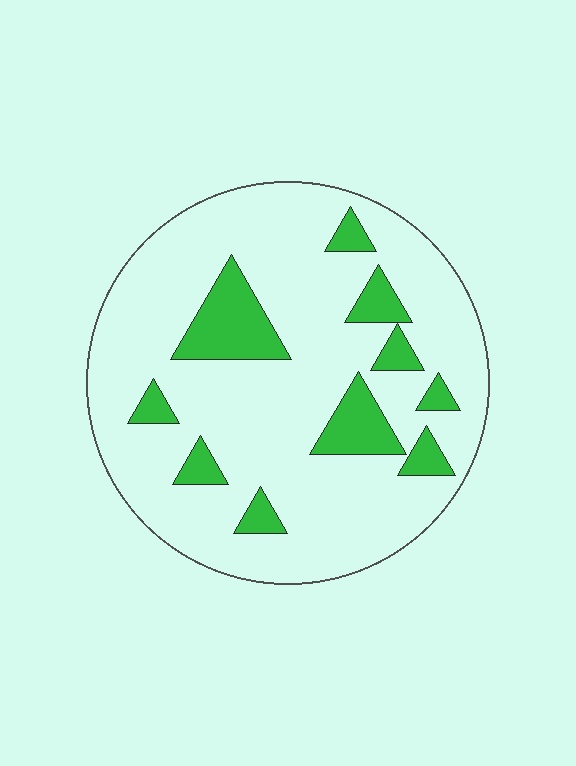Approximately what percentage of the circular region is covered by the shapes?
Approximately 15%.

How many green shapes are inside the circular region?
10.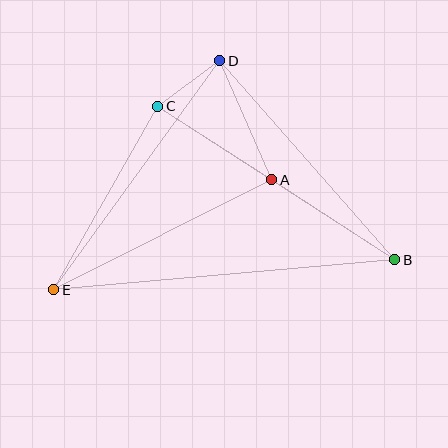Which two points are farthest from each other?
Points B and E are farthest from each other.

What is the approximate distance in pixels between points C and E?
The distance between C and E is approximately 211 pixels.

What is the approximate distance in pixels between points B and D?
The distance between B and D is approximately 265 pixels.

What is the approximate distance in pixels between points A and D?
The distance between A and D is approximately 130 pixels.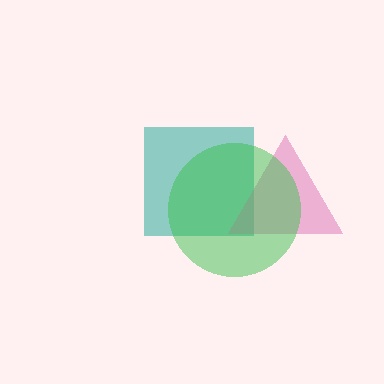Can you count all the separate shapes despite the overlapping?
Yes, there are 3 separate shapes.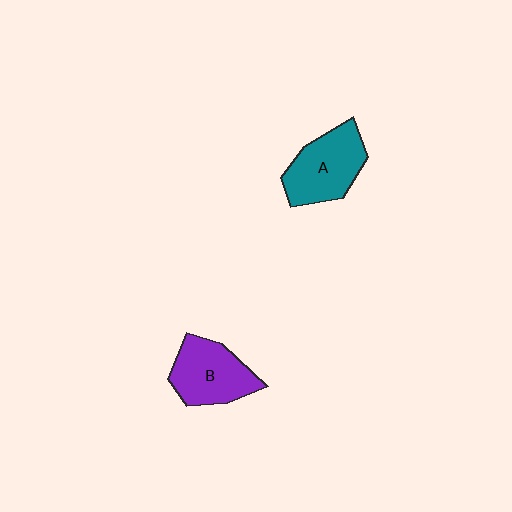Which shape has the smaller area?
Shape B (purple).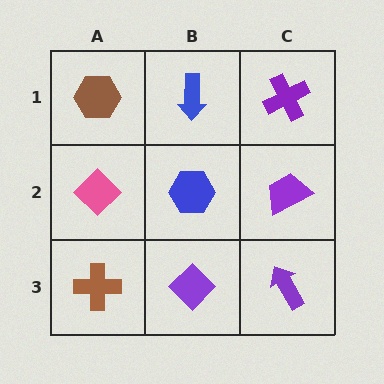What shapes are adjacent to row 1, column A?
A pink diamond (row 2, column A), a blue arrow (row 1, column B).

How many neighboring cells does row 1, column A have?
2.